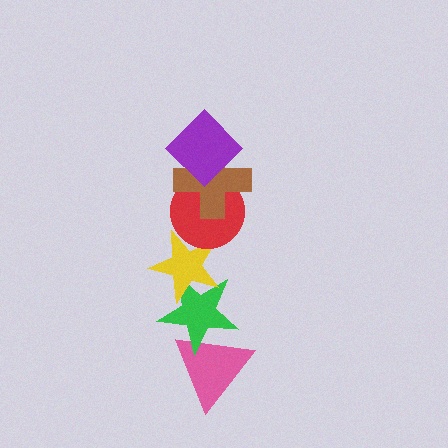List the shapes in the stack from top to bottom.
From top to bottom: the purple diamond, the brown cross, the red circle, the yellow star, the green star, the pink triangle.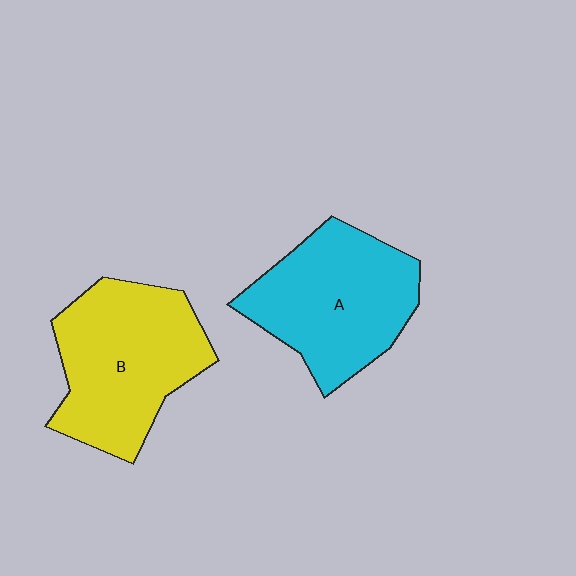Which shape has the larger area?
Shape B (yellow).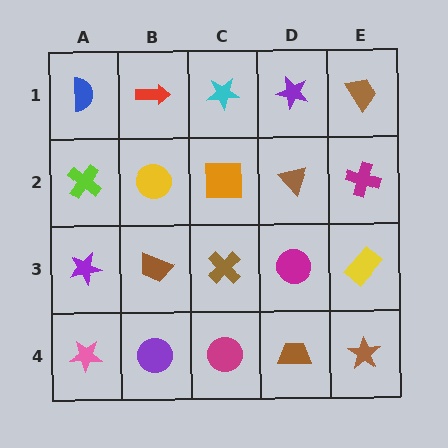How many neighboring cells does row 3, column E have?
3.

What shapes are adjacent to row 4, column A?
A purple star (row 3, column A), a purple circle (row 4, column B).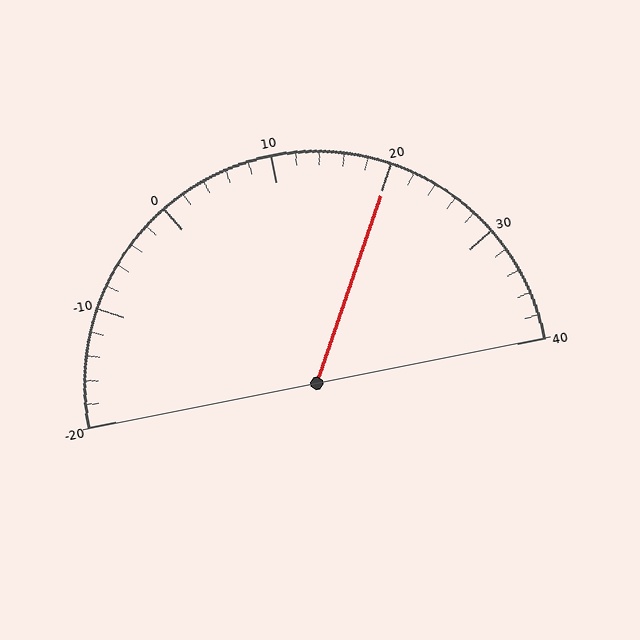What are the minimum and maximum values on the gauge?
The gauge ranges from -20 to 40.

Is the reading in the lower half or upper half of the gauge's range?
The reading is in the upper half of the range (-20 to 40).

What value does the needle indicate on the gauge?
The needle indicates approximately 20.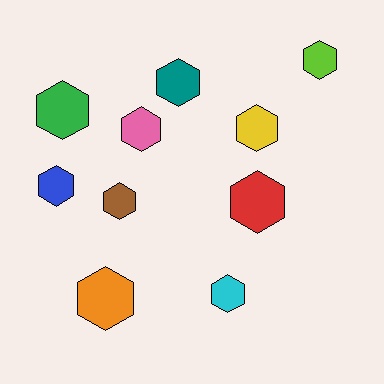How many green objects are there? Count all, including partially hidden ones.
There is 1 green object.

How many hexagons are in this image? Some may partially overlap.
There are 10 hexagons.